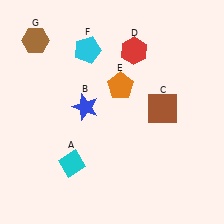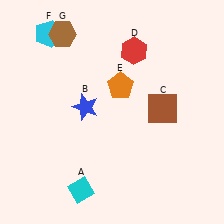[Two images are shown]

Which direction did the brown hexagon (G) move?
The brown hexagon (G) moved right.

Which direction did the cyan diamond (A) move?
The cyan diamond (A) moved down.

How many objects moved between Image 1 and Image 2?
3 objects moved between the two images.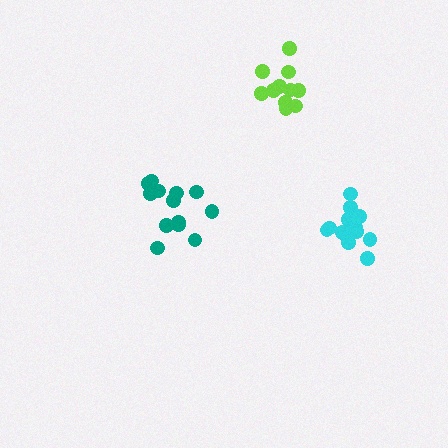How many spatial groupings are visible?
There are 3 spatial groupings.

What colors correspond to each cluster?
The clusters are colored: teal, lime, cyan.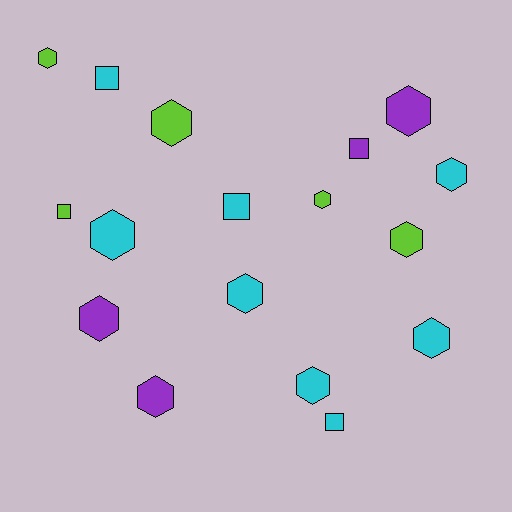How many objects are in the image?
There are 17 objects.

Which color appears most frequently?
Cyan, with 8 objects.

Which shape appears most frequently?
Hexagon, with 12 objects.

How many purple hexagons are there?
There are 3 purple hexagons.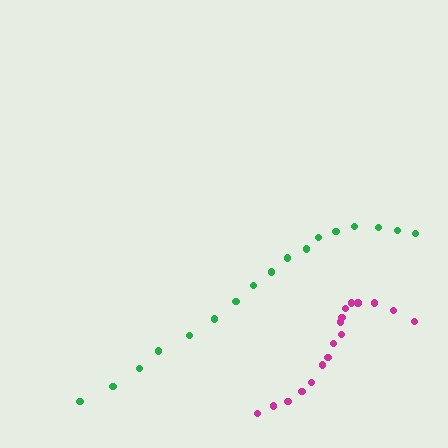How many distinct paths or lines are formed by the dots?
There are 2 distinct paths.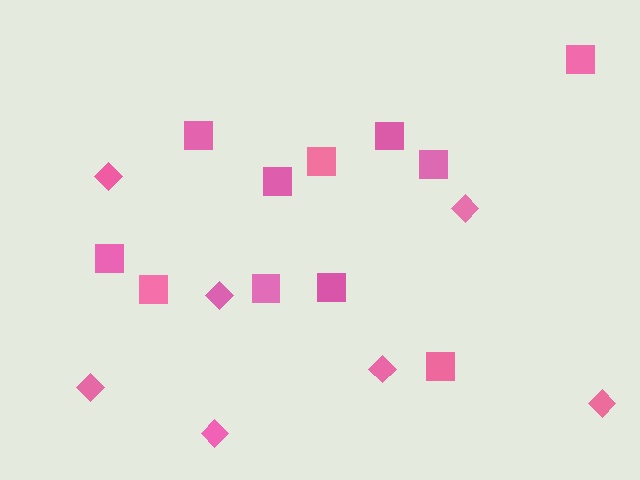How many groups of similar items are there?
There are 2 groups: one group of diamonds (7) and one group of squares (11).